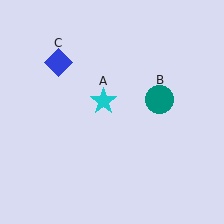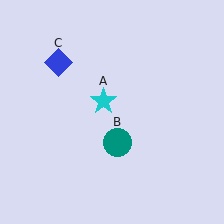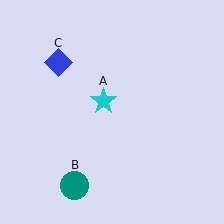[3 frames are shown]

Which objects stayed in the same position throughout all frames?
Cyan star (object A) and blue diamond (object C) remained stationary.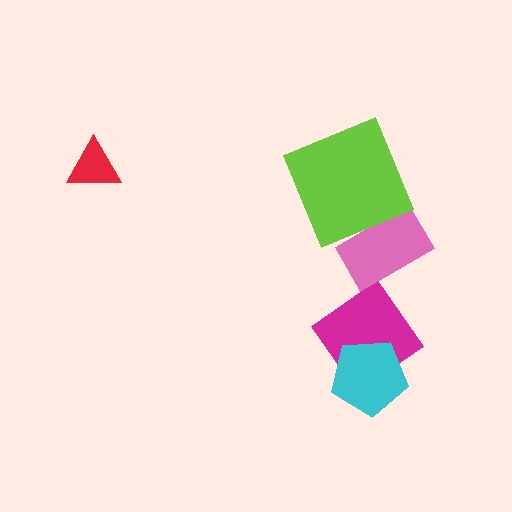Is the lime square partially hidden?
No, no other shape covers it.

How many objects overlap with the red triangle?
0 objects overlap with the red triangle.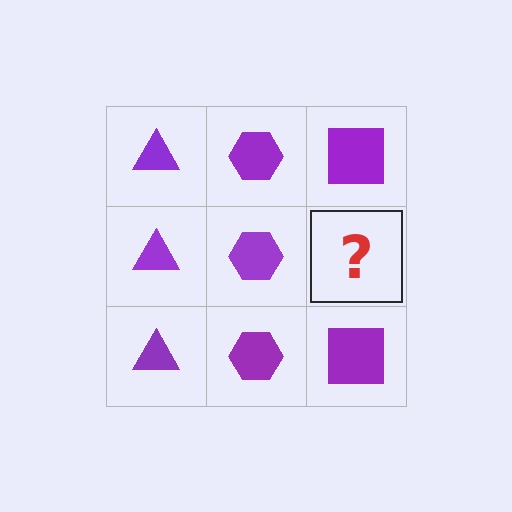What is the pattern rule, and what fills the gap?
The rule is that each column has a consistent shape. The gap should be filled with a purple square.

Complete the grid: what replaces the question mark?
The question mark should be replaced with a purple square.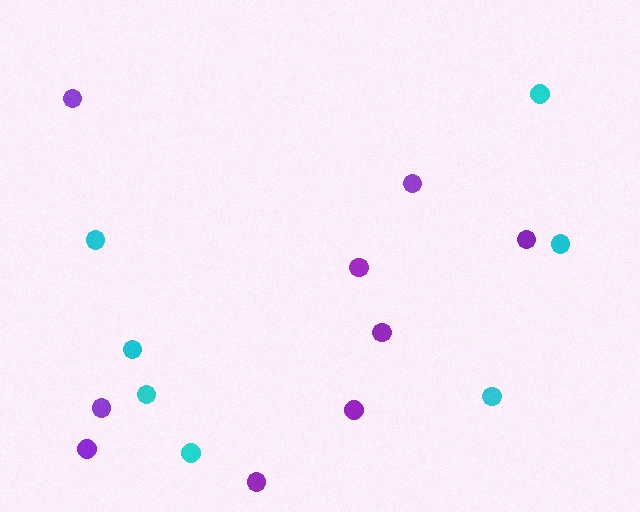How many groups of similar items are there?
There are 2 groups: one group of cyan circles (7) and one group of purple circles (9).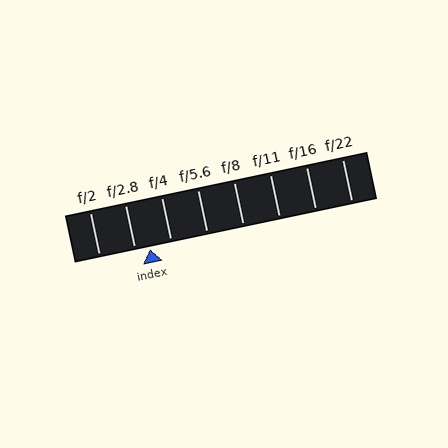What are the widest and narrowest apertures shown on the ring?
The widest aperture shown is f/2 and the narrowest is f/22.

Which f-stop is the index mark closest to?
The index mark is closest to f/2.8.